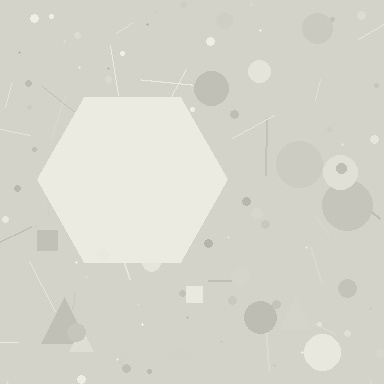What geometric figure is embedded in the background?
A hexagon is embedded in the background.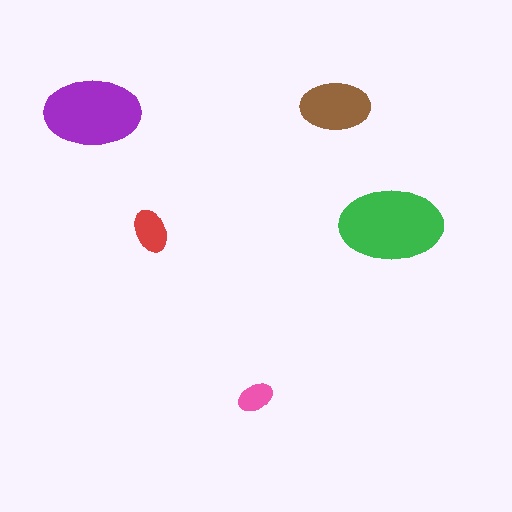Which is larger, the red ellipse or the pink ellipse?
The red one.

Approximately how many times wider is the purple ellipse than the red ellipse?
About 2 times wider.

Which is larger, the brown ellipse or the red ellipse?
The brown one.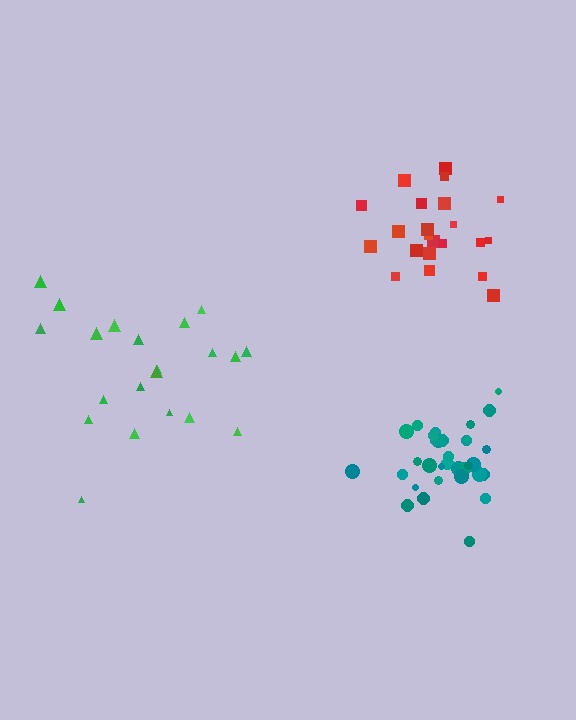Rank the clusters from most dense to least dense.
teal, red, green.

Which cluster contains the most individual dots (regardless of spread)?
Teal (35).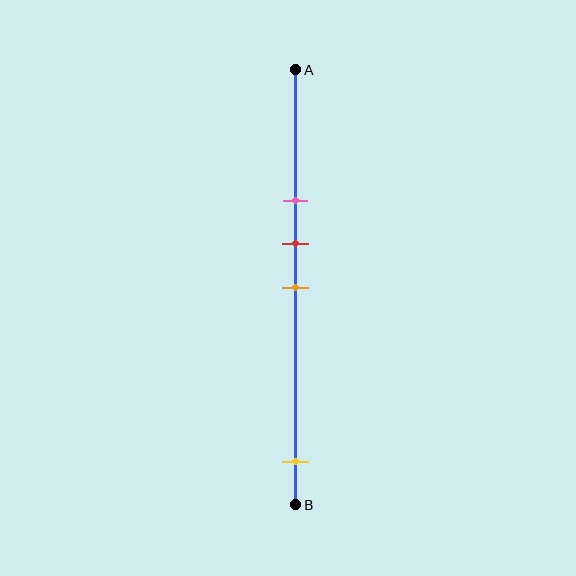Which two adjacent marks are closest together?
The red and orange marks are the closest adjacent pair.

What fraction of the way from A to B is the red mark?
The red mark is approximately 40% (0.4) of the way from A to B.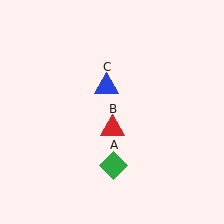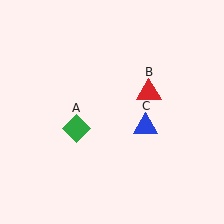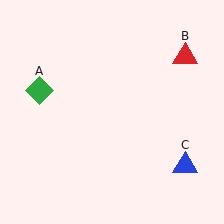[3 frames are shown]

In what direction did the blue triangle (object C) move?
The blue triangle (object C) moved down and to the right.